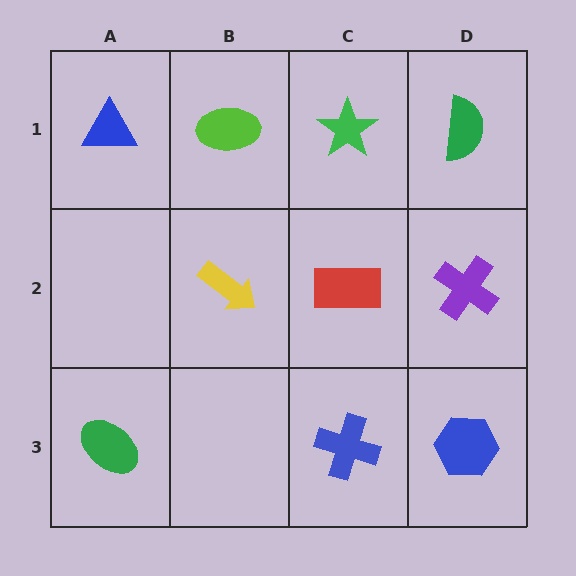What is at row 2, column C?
A red rectangle.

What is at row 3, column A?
A green ellipse.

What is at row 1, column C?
A green star.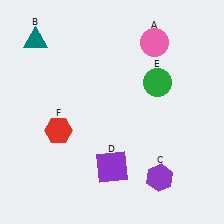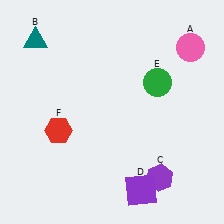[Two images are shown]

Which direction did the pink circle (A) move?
The pink circle (A) moved right.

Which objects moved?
The objects that moved are: the pink circle (A), the purple square (D).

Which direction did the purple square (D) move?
The purple square (D) moved right.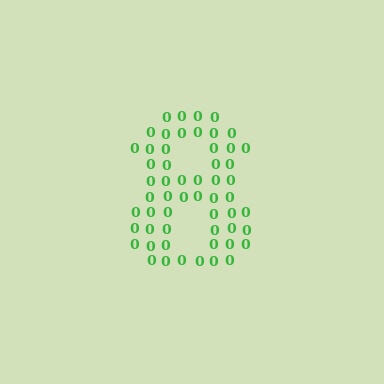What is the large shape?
The large shape is the digit 8.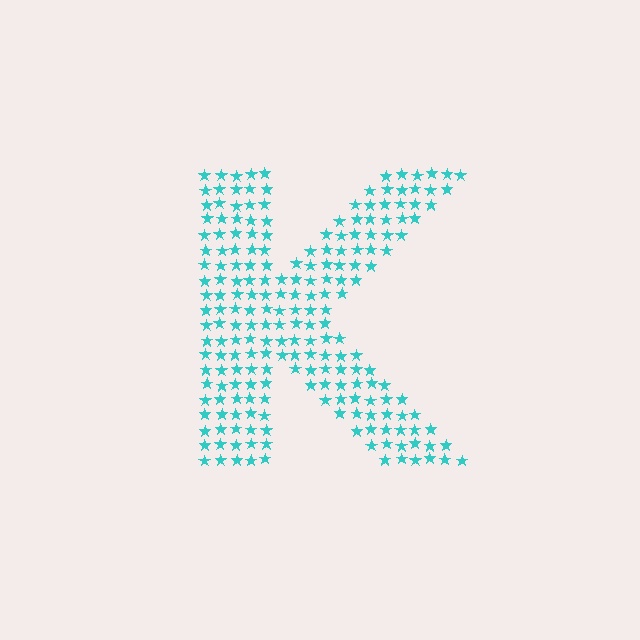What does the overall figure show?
The overall figure shows the letter K.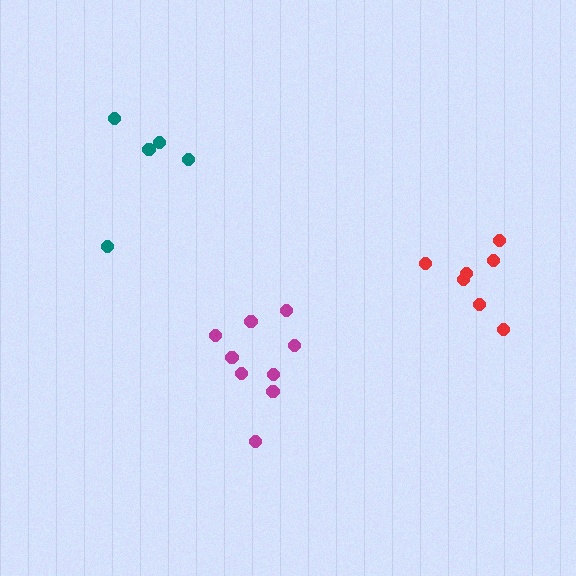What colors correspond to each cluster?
The clusters are colored: magenta, teal, red.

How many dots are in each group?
Group 1: 9 dots, Group 2: 6 dots, Group 3: 7 dots (22 total).